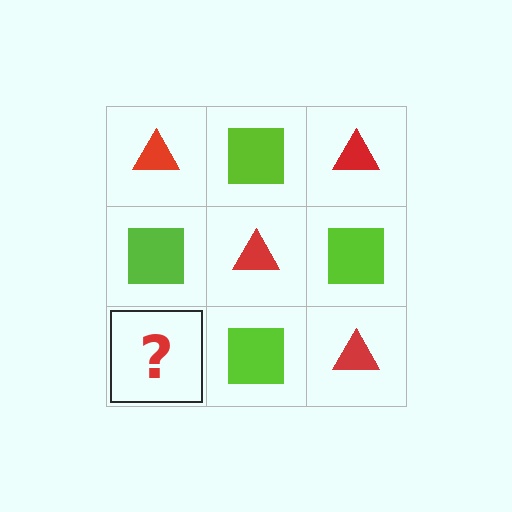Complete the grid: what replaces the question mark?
The question mark should be replaced with a red triangle.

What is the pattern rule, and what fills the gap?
The rule is that it alternates red triangle and lime square in a checkerboard pattern. The gap should be filled with a red triangle.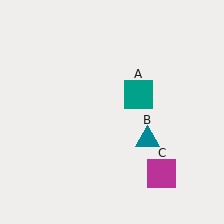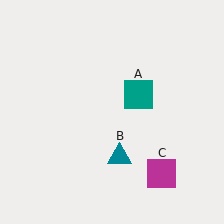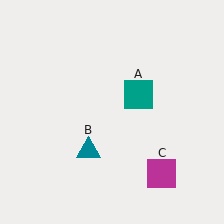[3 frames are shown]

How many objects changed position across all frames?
1 object changed position: teal triangle (object B).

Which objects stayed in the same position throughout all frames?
Teal square (object A) and magenta square (object C) remained stationary.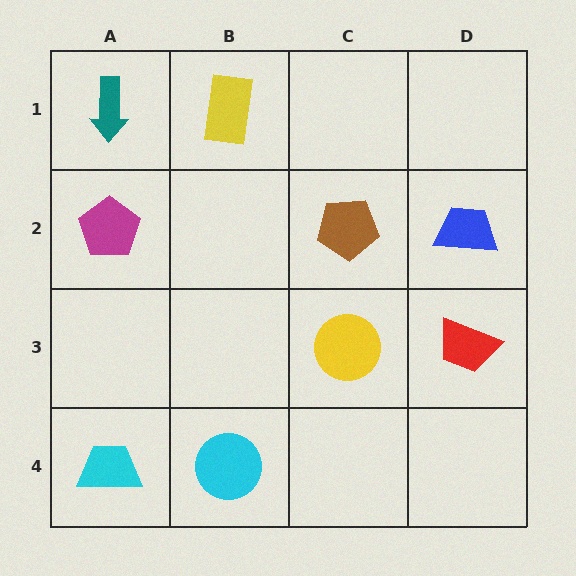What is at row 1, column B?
A yellow rectangle.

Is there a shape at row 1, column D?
No, that cell is empty.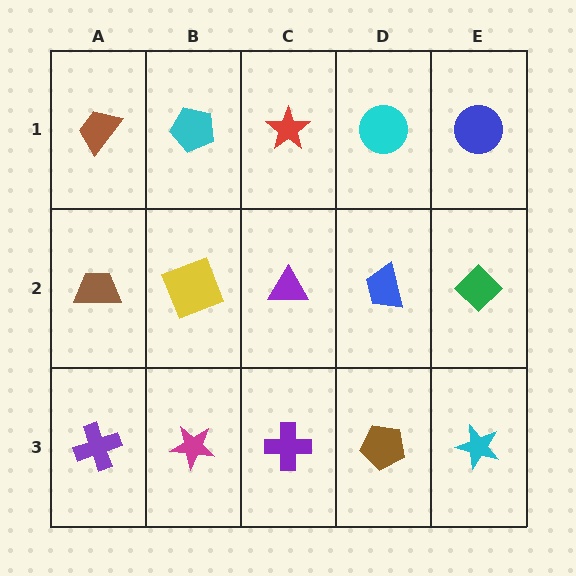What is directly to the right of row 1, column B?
A red star.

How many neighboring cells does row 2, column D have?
4.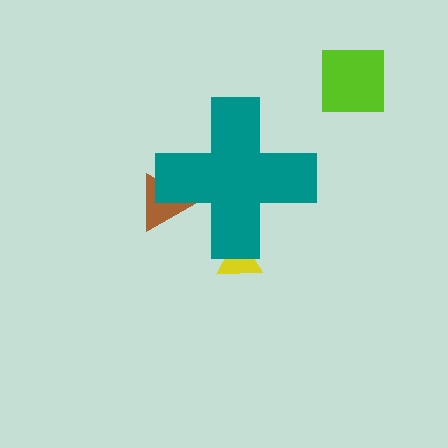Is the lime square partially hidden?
No, the lime square is fully visible.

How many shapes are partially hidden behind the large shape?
2 shapes are partially hidden.